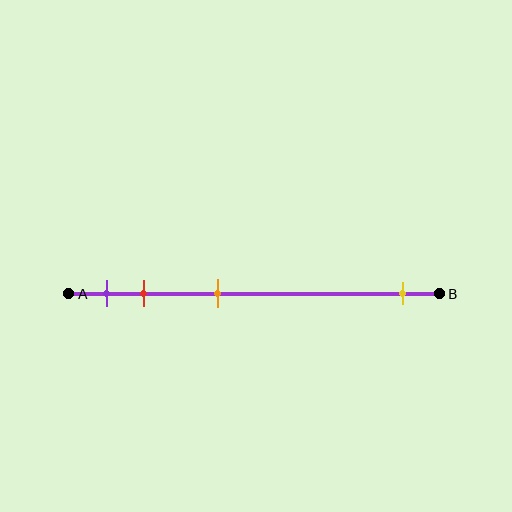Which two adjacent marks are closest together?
The purple and red marks are the closest adjacent pair.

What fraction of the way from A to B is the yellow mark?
The yellow mark is approximately 90% (0.9) of the way from A to B.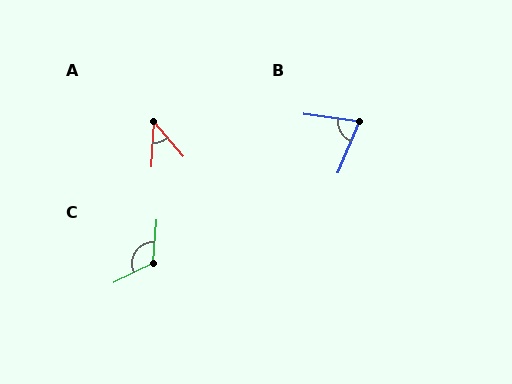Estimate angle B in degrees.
Approximately 75 degrees.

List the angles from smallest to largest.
A (44°), B (75°), C (120°).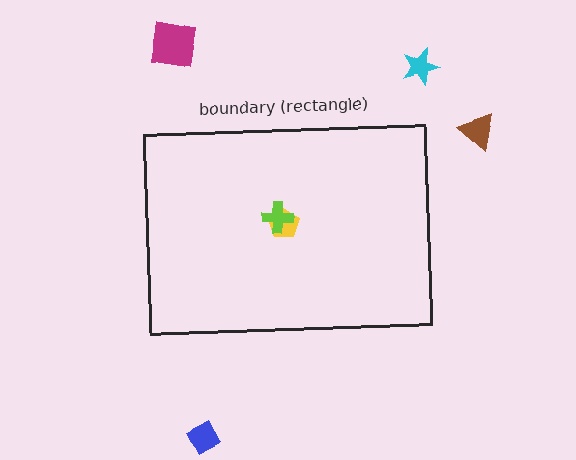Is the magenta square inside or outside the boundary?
Outside.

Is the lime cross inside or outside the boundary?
Inside.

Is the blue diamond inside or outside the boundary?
Outside.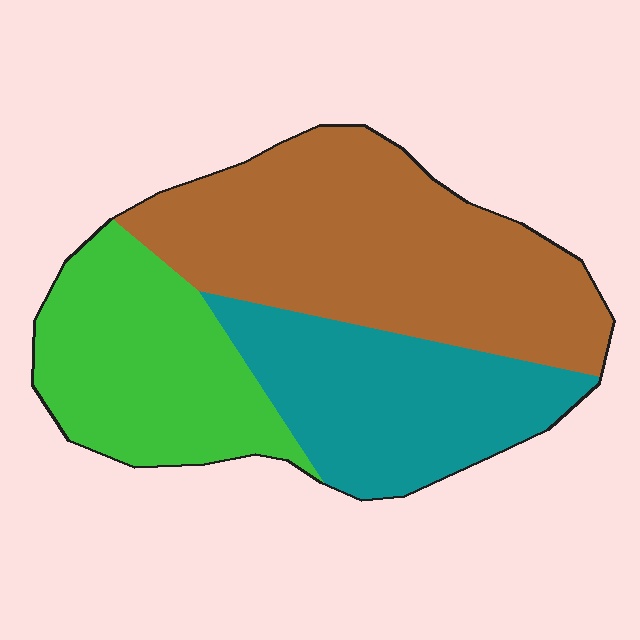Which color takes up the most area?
Brown, at roughly 45%.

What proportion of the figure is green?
Green takes up about one quarter (1/4) of the figure.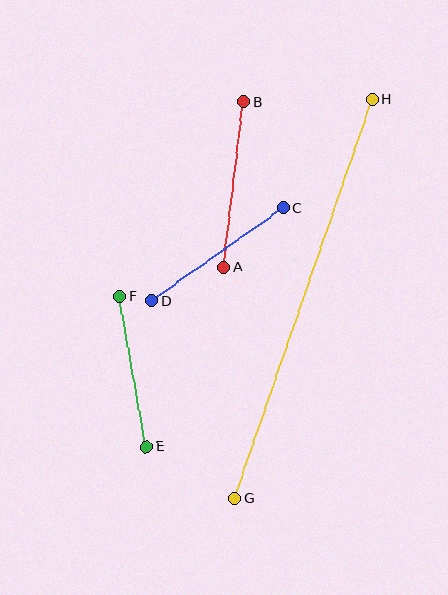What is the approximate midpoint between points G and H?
The midpoint is at approximately (304, 299) pixels.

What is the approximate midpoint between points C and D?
The midpoint is at approximately (218, 255) pixels.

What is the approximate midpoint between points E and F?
The midpoint is at approximately (133, 372) pixels.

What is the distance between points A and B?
The distance is approximately 166 pixels.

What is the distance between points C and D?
The distance is approximately 161 pixels.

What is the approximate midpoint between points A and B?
The midpoint is at approximately (234, 185) pixels.